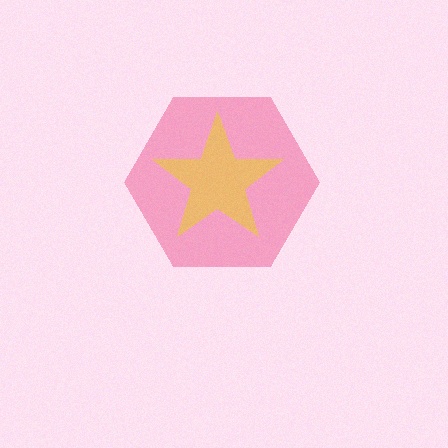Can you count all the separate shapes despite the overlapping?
Yes, there are 2 separate shapes.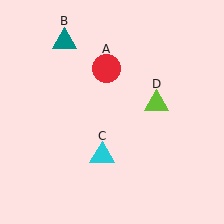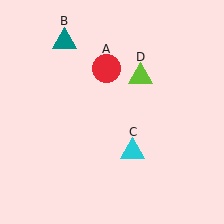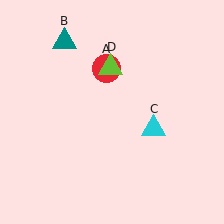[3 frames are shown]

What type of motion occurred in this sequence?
The cyan triangle (object C), lime triangle (object D) rotated counterclockwise around the center of the scene.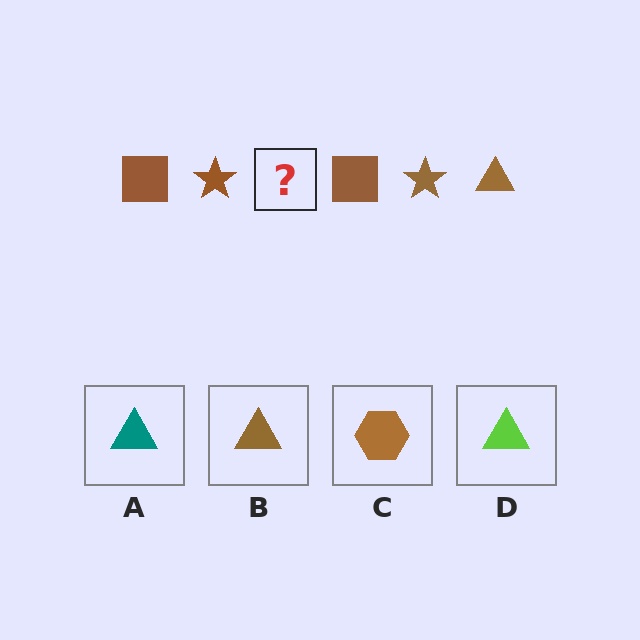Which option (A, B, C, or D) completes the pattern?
B.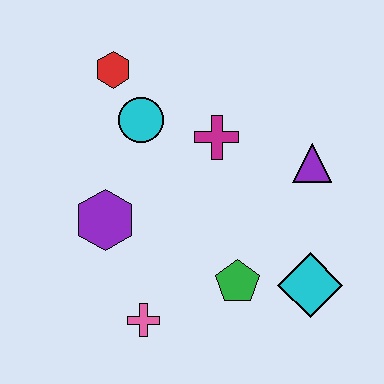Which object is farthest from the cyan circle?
The cyan diamond is farthest from the cyan circle.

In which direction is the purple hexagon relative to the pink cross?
The purple hexagon is above the pink cross.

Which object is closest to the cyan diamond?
The green pentagon is closest to the cyan diamond.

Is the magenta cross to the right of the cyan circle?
Yes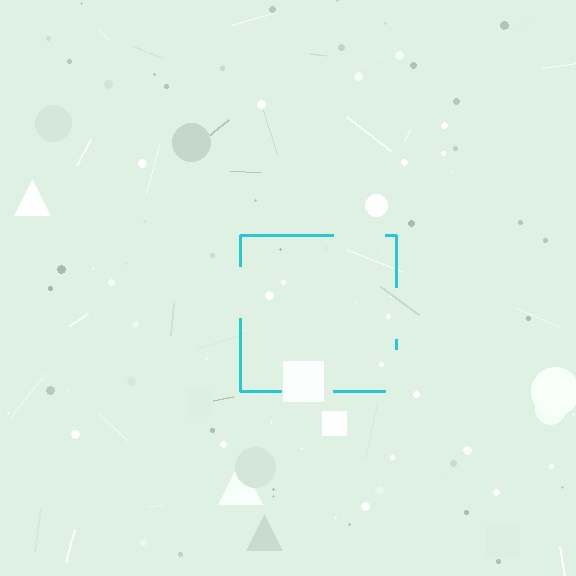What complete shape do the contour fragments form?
The contour fragments form a square.